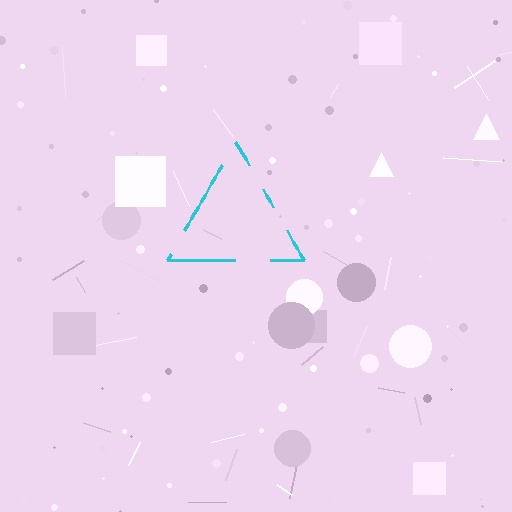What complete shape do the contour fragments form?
The contour fragments form a triangle.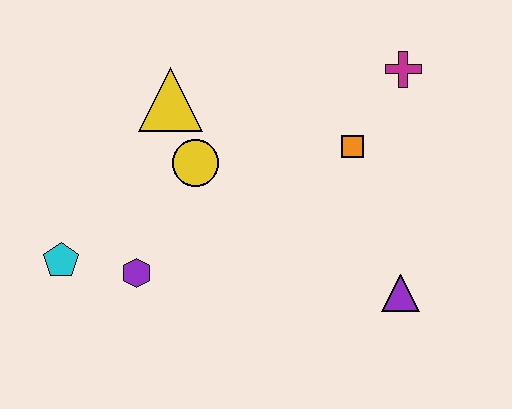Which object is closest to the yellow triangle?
The yellow circle is closest to the yellow triangle.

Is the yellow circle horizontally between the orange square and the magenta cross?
No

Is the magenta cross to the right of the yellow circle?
Yes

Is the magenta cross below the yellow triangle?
No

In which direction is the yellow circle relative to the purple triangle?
The yellow circle is to the left of the purple triangle.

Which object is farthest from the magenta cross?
The cyan pentagon is farthest from the magenta cross.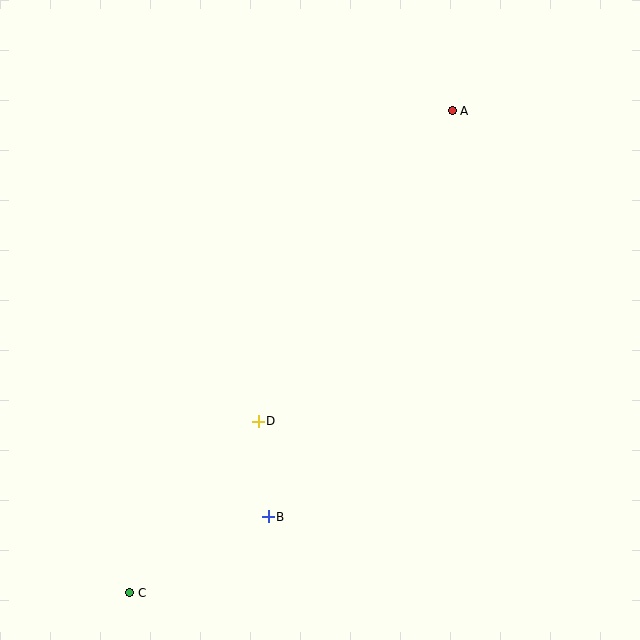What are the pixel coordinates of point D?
Point D is at (258, 421).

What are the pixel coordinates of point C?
Point C is at (129, 593).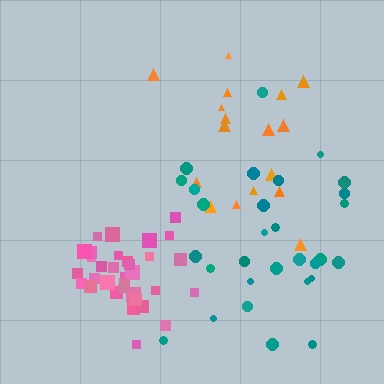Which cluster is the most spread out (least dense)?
Orange.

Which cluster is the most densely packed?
Pink.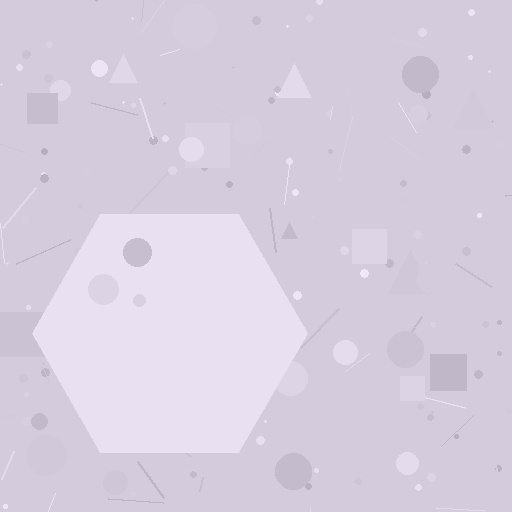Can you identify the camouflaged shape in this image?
The camouflaged shape is a hexagon.